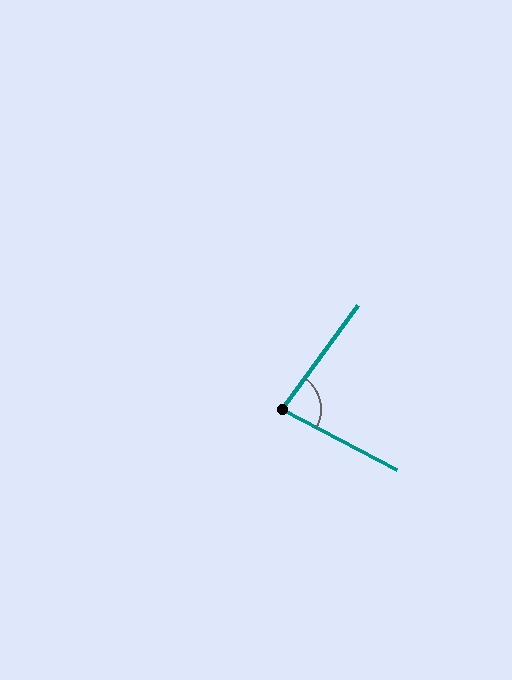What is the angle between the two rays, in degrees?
Approximately 81 degrees.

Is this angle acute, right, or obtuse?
It is acute.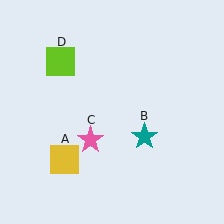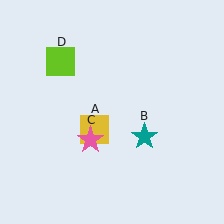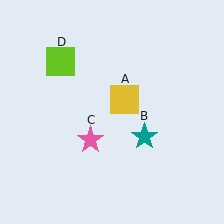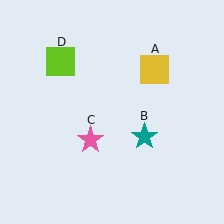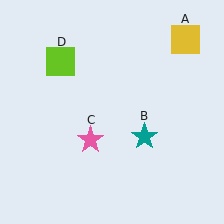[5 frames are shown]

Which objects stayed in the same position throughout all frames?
Teal star (object B) and pink star (object C) and lime square (object D) remained stationary.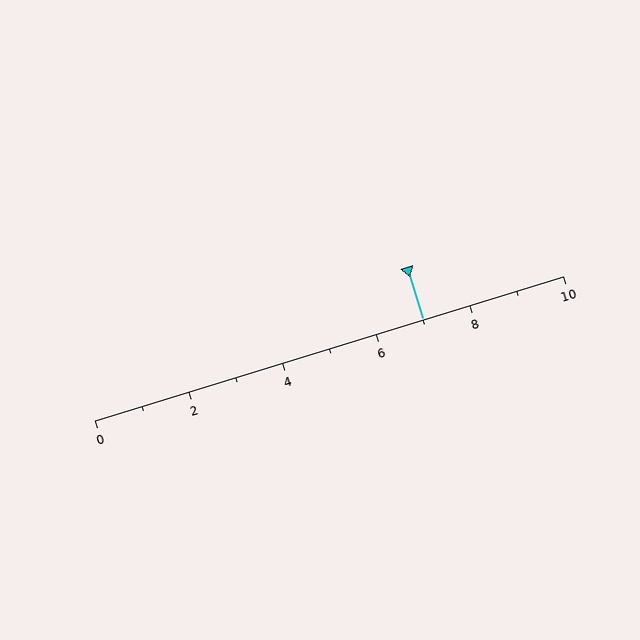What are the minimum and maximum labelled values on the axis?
The axis runs from 0 to 10.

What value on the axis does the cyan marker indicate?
The marker indicates approximately 7.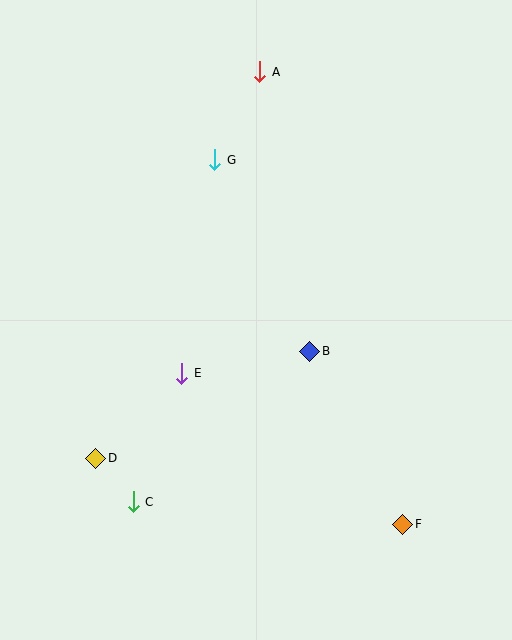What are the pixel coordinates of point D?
Point D is at (96, 458).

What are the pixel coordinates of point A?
Point A is at (260, 72).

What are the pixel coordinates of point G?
Point G is at (215, 160).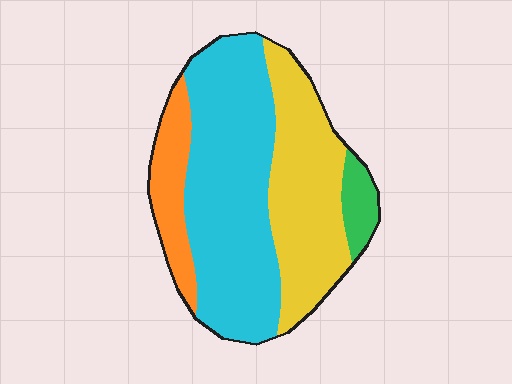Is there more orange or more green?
Orange.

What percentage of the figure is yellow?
Yellow takes up about one third (1/3) of the figure.